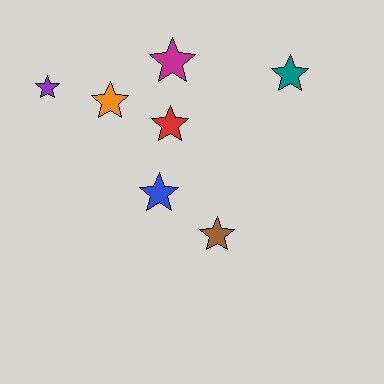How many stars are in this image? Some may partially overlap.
There are 7 stars.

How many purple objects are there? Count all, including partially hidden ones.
There is 1 purple object.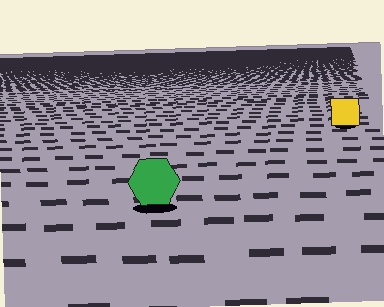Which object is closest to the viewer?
The green hexagon is closest. The texture marks near it are larger and more spread out.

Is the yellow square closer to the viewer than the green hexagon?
No. The green hexagon is closer — you can tell from the texture gradient: the ground texture is coarser near it.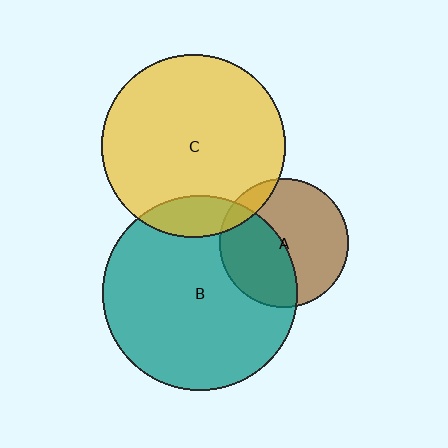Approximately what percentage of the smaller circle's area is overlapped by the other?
Approximately 45%.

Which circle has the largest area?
Circle B (teal).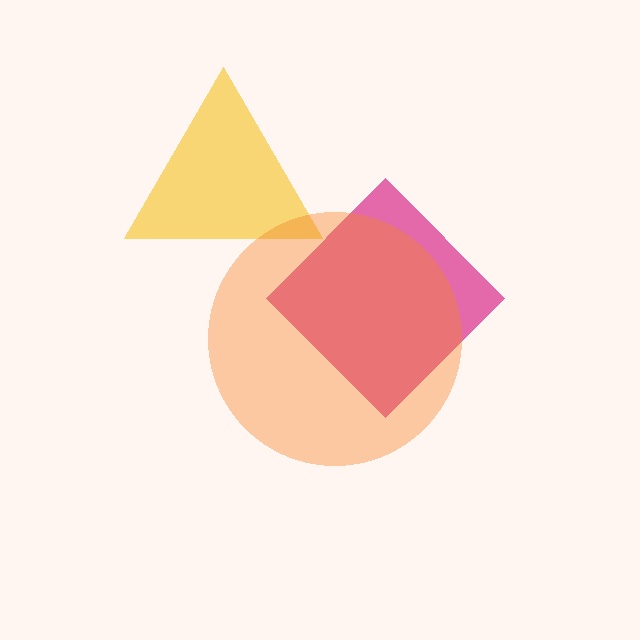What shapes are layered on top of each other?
The layered shapes are: a magenta diamond, a yellow triangle, an orange circle.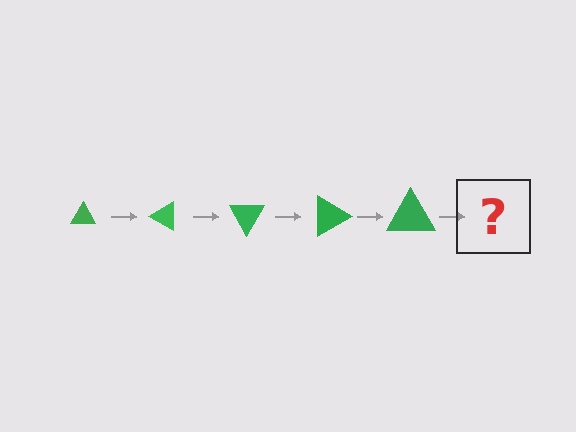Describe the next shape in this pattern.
It should be a triangle, larger than the previous one and rotated 150 degrees from the start.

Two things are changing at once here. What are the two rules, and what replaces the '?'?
The two rules are that the triangle grows larger each step and it rotates 30 degrees each step. The '?' should be a triangle, larger than the previous one and rotated 150 degrees from the start.